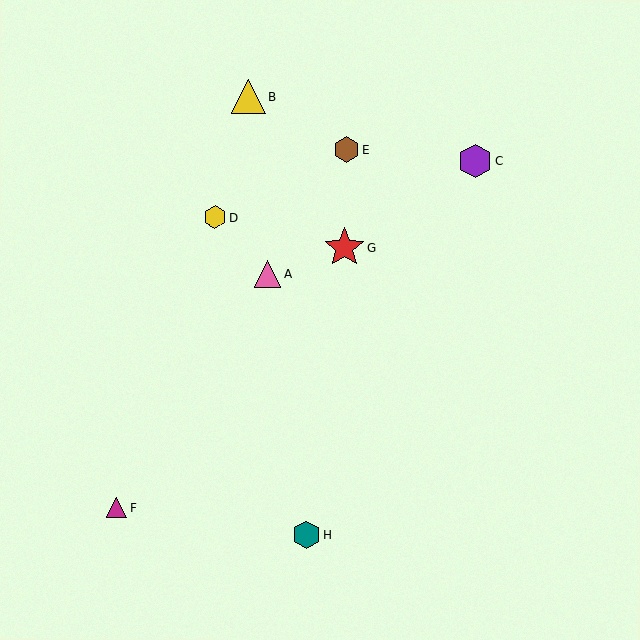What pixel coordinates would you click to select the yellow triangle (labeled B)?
Click at (248, 96) to select the yellow triangle B.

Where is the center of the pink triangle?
The center of the pink triangle is at (268, 274).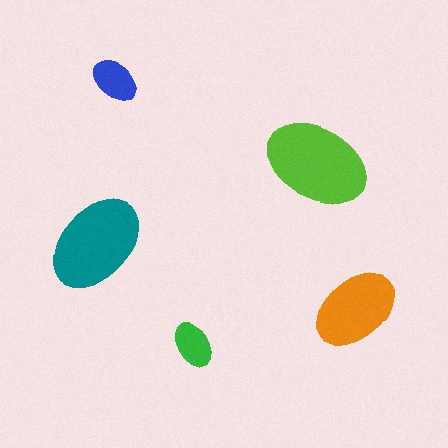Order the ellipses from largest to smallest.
the lime one, the teal one, the orange one, the blue one, the green one.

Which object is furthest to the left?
The teal ellipse is leftmost.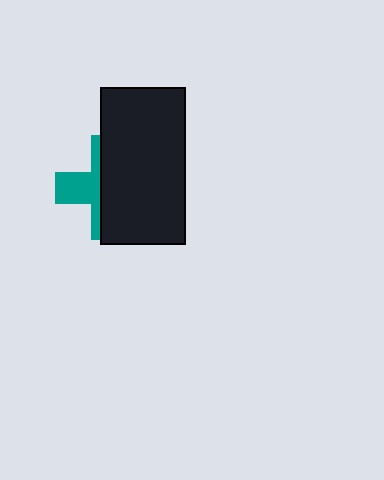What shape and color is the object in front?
The object in front is a black rectangle.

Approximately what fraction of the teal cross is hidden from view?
Roughly 65% of the teal cross is hidden behind the black rectangle.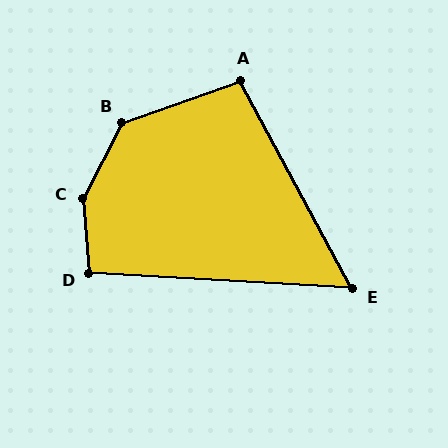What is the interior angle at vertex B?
Approximately 137 degrees (obtuse).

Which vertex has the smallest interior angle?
E, at approximately 58 degrees.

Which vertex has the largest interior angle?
C, at approximately 148 degrees.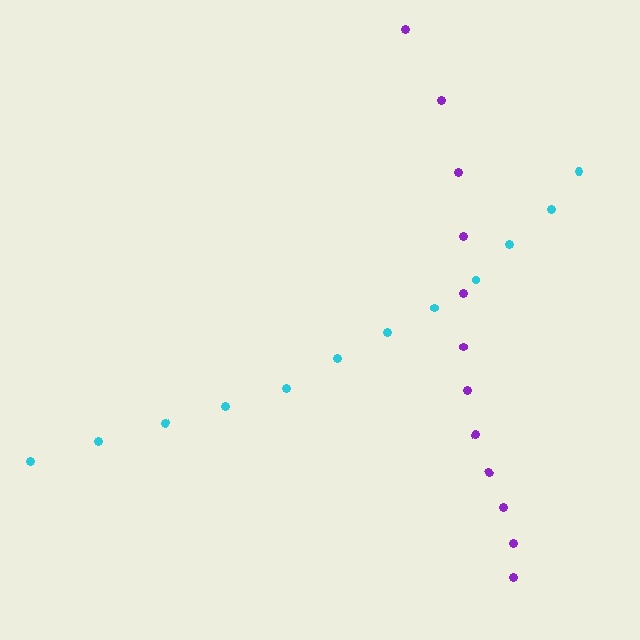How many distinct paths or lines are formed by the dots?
There are 2 distinct paths.